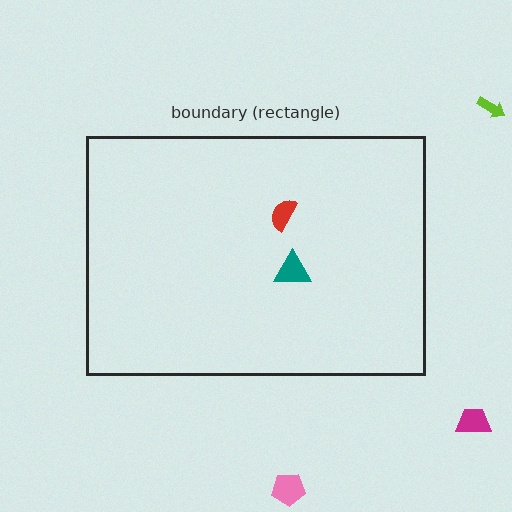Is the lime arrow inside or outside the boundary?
Outside.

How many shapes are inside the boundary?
2 inside, 3 outside.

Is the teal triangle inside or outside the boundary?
Inside.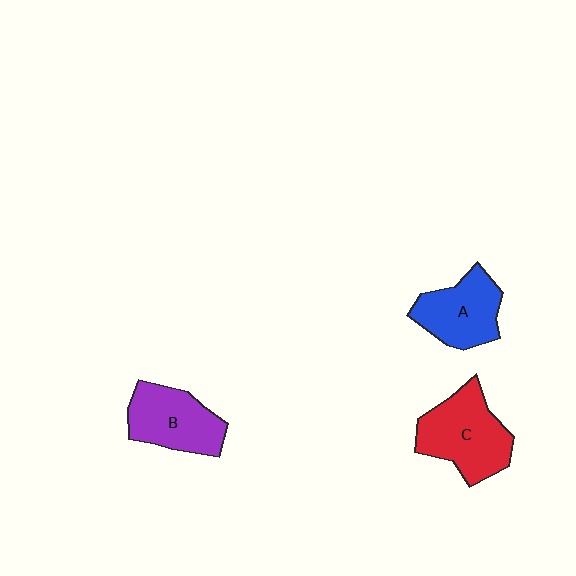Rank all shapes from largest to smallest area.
From largest to smallest: C (red), B (purple), A (blue).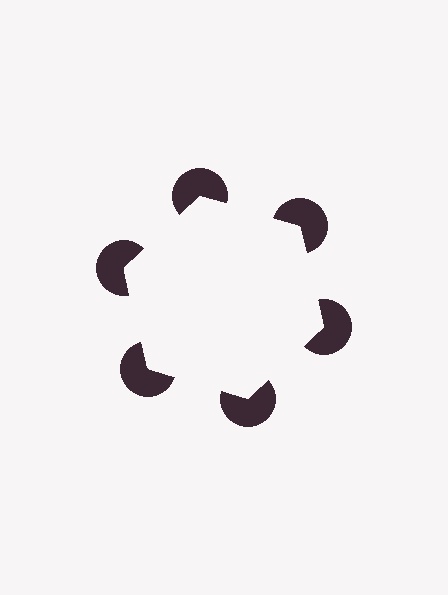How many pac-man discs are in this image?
There are 6 — one at each vertex of the illusory hexagon.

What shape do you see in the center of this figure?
An illusory hexagon — its edges are inferred from the aligned wedge cuts in the pac-man discs, not physically drawn.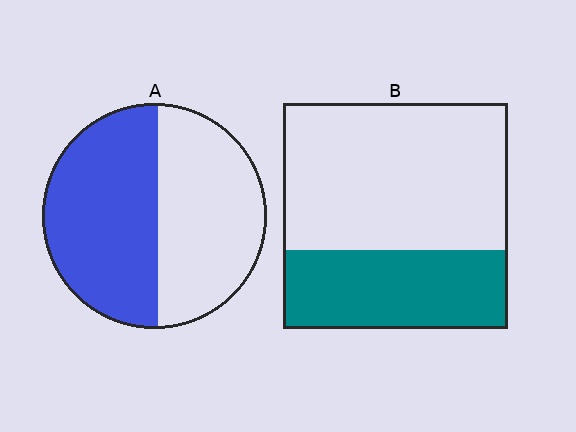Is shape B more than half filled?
No.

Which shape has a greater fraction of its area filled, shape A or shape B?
Shape A.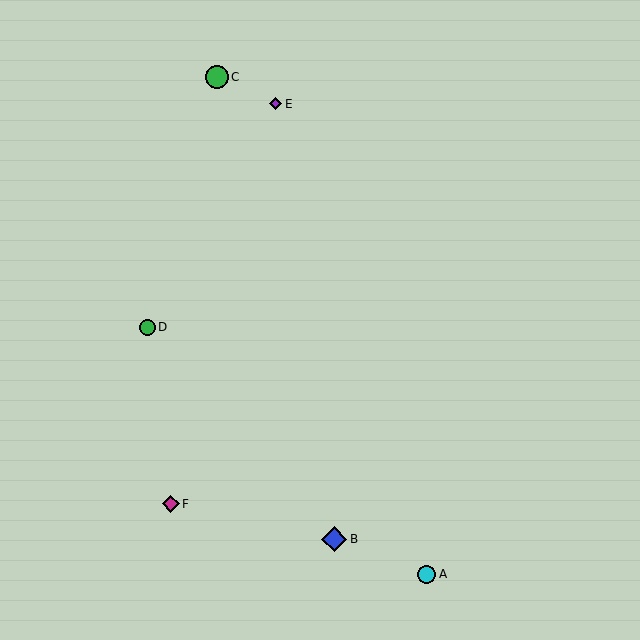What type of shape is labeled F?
Shape F is a magenta diamond.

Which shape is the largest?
The blue diamond (labeled B) is the largest.